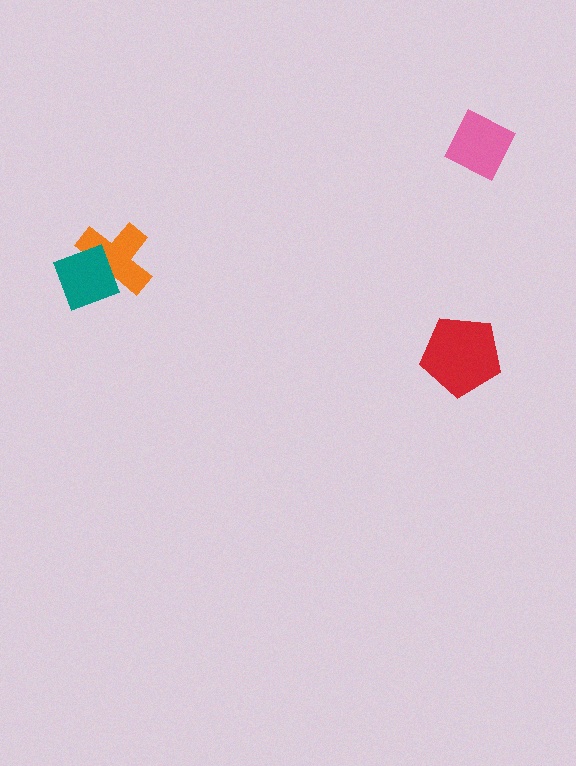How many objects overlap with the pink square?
0 objects overlap with the pink square.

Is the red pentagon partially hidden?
No, no other shape covers it.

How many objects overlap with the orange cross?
1 object overlaps with the orange cross.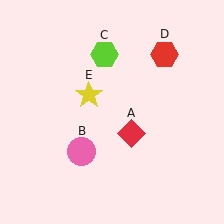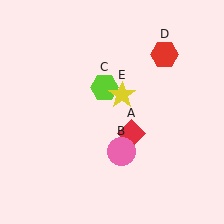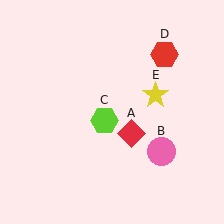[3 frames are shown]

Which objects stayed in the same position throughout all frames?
Red diamond (object A) and red hexagon (object D) remained stationary.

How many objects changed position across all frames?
3 objects changed position: pink circle (object B), lime hexagon (object C), yellow star (object E).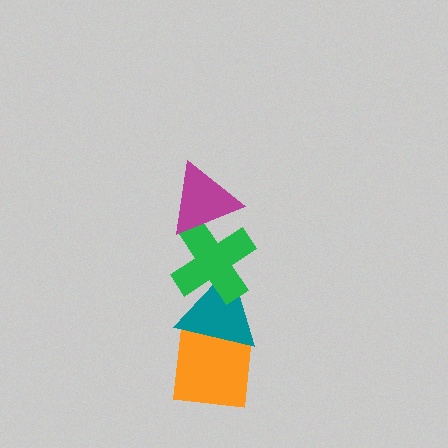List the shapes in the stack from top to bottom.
From top to bottom: the magenta triangle, the green cross, the teal triangle, the orange square.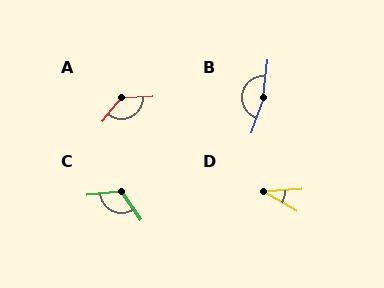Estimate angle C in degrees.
Approximately 117 degrees.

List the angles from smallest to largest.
D (33°), C (117°), A (131°), B (167°).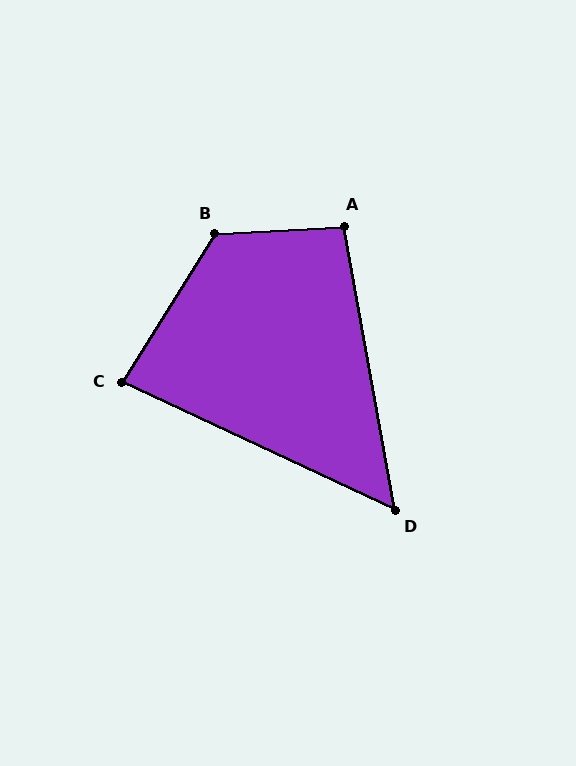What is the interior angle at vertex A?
Approximately 97 degrees (obtuse).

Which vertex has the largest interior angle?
B, at approximately 125 degrees.